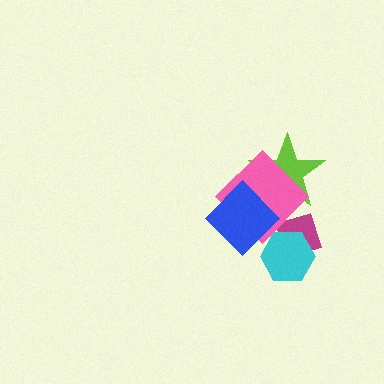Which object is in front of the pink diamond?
The blue diamond is in front of the pink diamond.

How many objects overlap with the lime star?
2 objects overlap with the lime star.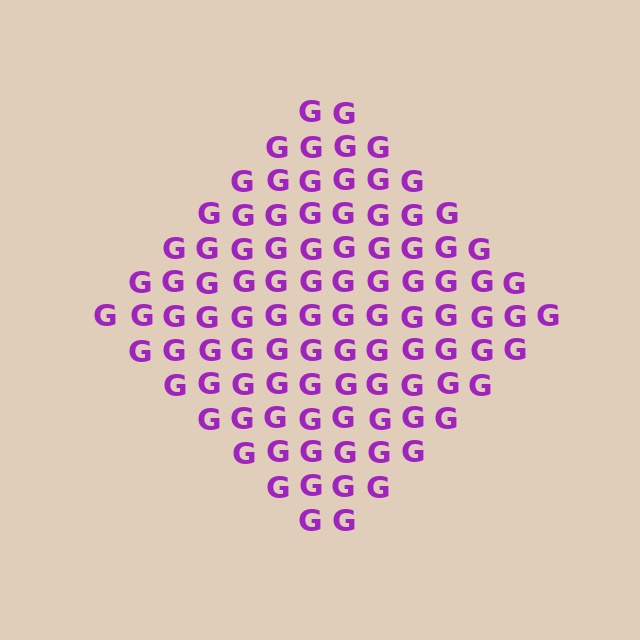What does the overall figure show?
The overall figure shows a diamond.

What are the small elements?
The small elements are letter G's.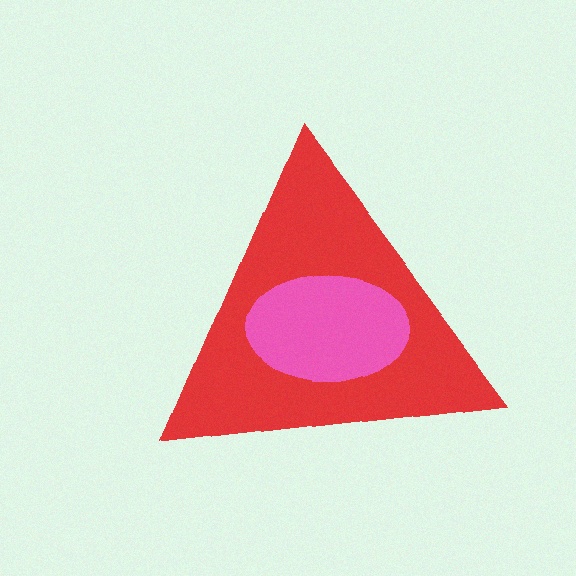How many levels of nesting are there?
2.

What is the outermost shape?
The red triangle.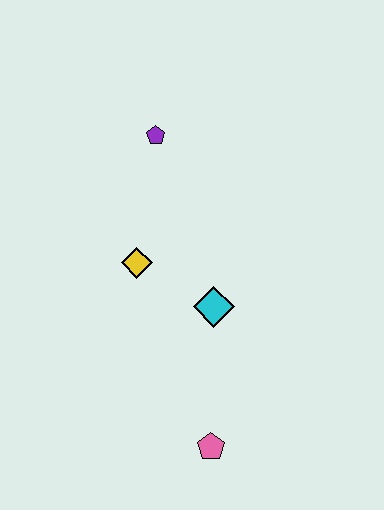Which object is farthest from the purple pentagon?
The pink pentagon is farthest from the purple pentagon.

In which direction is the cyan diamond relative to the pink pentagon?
The cyan diamond is above the pink pentagon.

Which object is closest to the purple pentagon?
The yellow diamond is closest to the purple pentagon.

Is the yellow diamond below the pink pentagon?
No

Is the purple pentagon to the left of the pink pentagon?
Yes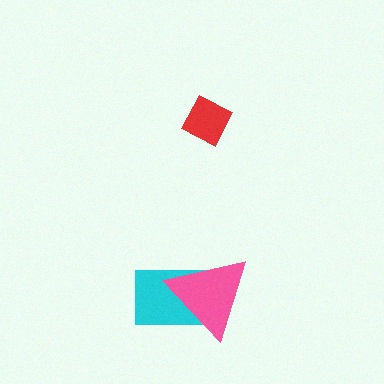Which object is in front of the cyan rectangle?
The pink triangle is in front of the cyan rectangle.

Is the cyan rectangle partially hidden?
Yes, it is partially covered by another shape.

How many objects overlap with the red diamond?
0 objects overlap with the red diamond.